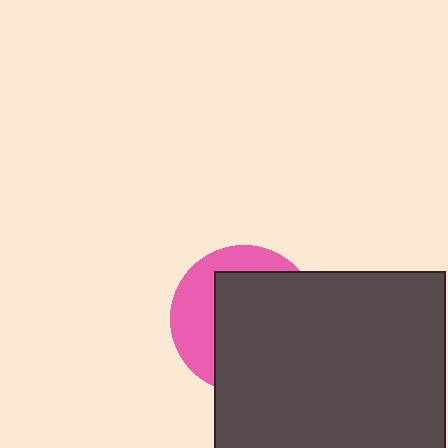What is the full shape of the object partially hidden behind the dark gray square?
The partially hidden object is a pink circle.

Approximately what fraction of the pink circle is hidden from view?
Roughly 65% of the pink circle is hidden behind the dark gray square.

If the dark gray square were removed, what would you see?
You would see the complete pink circle.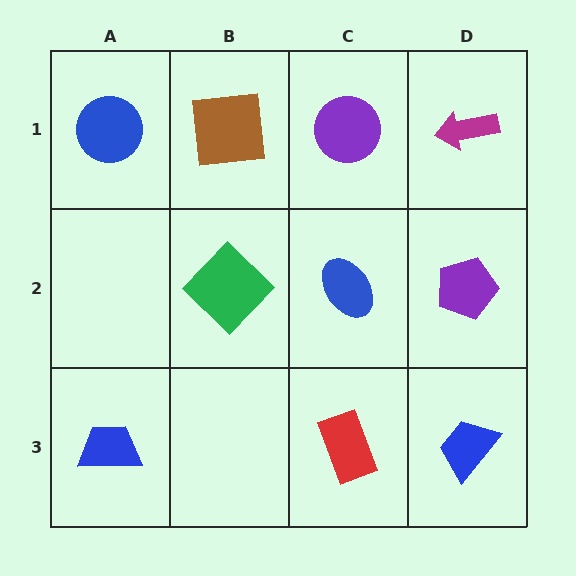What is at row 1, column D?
A magenta arrow.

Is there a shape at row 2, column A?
No, that cell is empty.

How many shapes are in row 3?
3 shapes.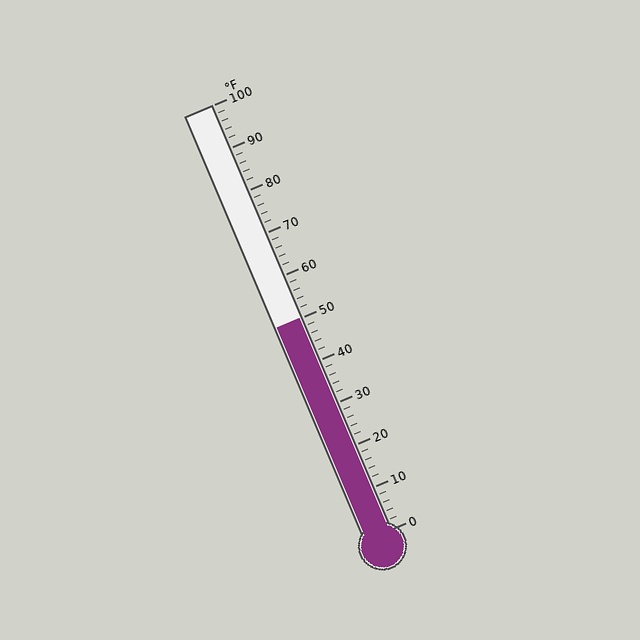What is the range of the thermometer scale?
The thermometer scale ranges from 0°F to 100°F.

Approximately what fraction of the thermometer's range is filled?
The thermometer is filled to approximately 50% of its range.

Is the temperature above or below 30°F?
The temperature is above 30°F.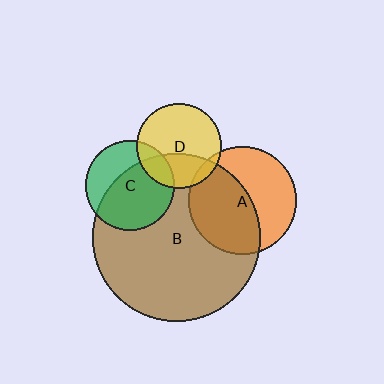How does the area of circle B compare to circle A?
Approximately 2.4 times.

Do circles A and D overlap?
Yes.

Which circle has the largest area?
Circle B (brown).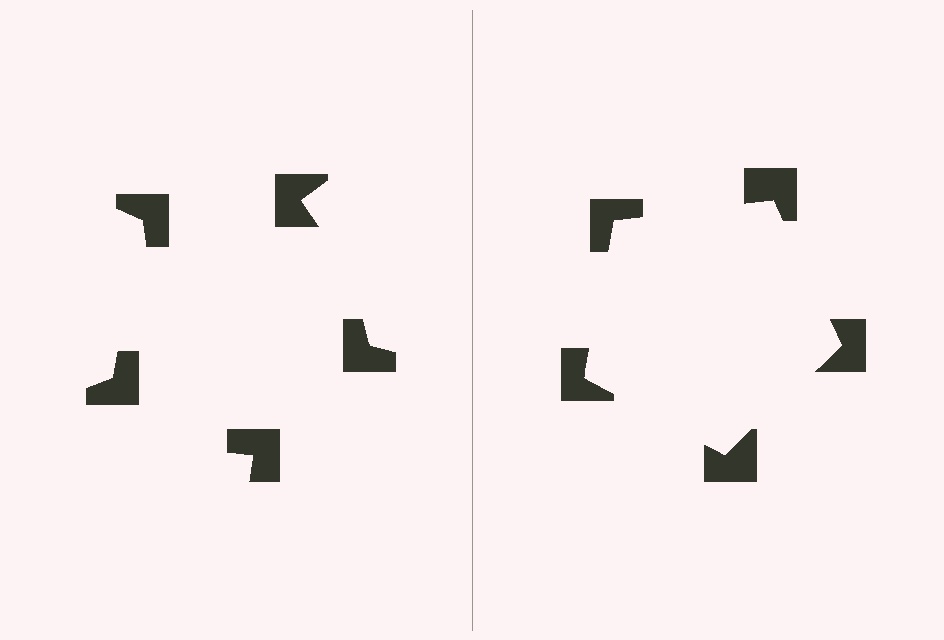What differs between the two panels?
The notched squares are positioned identically on both sides; only the wedge orientations differ. On the right they align to a pentagon; on the left they are misaligned.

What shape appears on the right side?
An illusory pentagon.